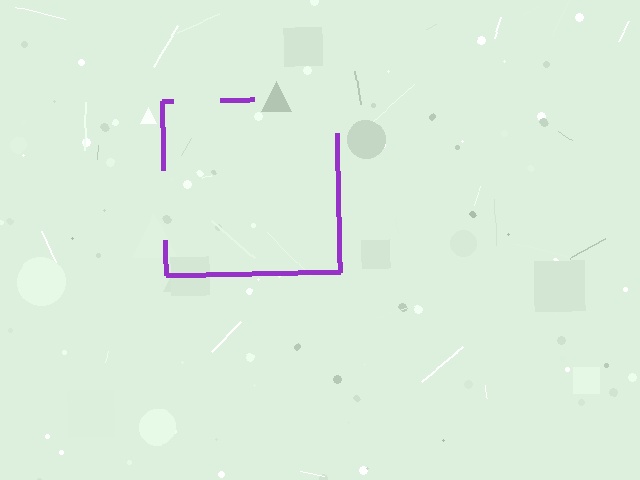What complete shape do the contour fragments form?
The contour fragments form a square.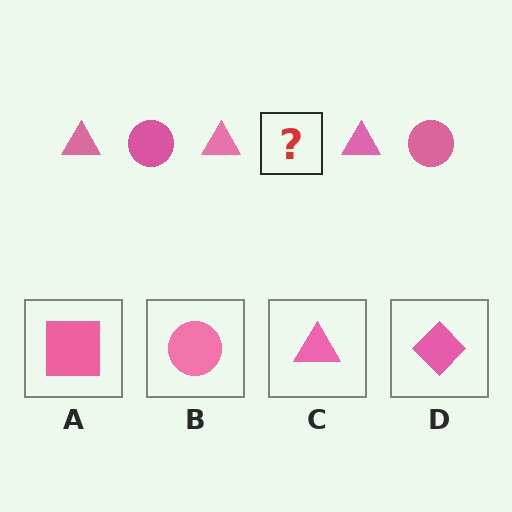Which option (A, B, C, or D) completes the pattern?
B.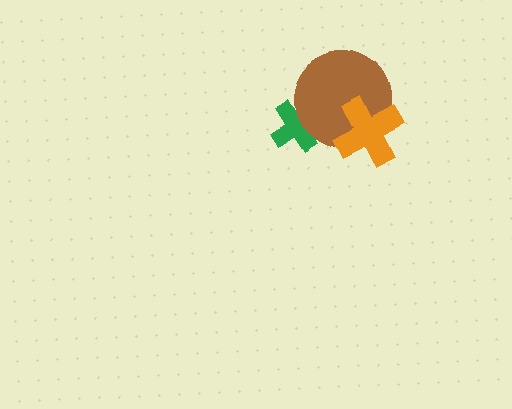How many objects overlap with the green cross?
1 object overlaps with the green cross.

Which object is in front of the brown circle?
The orange cross is in front of the brown circle.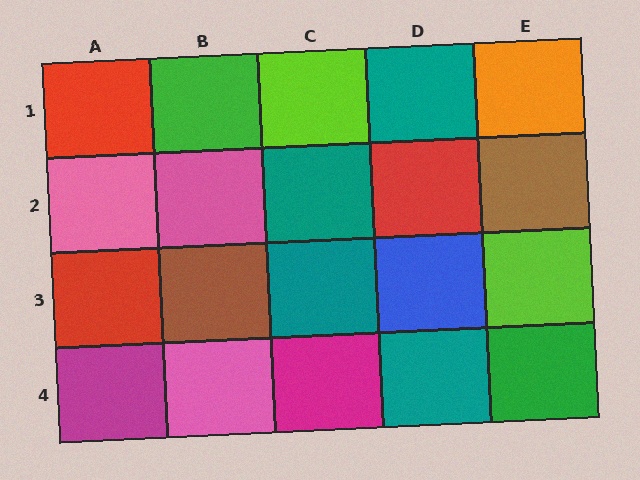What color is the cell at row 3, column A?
Red.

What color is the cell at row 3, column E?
Lime.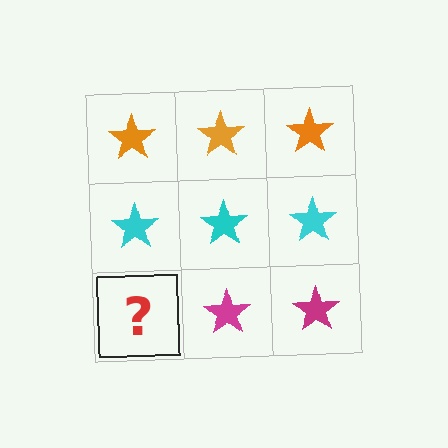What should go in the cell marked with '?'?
The missing cell should contain a magenta star.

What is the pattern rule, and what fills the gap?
The rule is that each row has a consistent color. The gap should be filled with a magenta star.